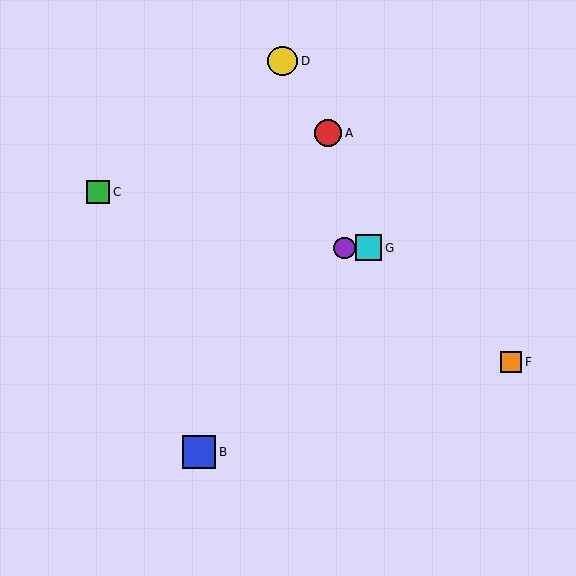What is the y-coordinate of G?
Object G is at y≈248.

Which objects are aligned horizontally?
Objects E, G are aligned horizontally.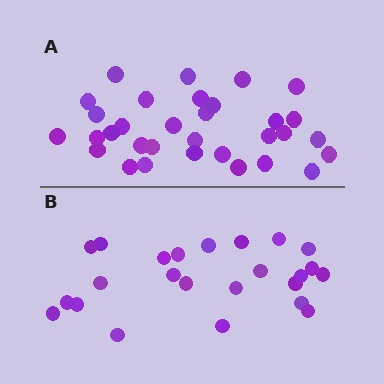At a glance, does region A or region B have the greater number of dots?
Region A (the top region) has more dots.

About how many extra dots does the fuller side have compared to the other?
Region A has roughly 8 or so more dots than region B.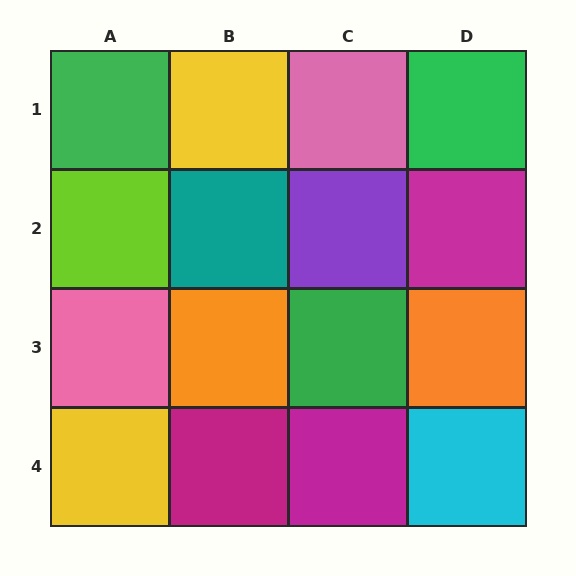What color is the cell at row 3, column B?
Orange.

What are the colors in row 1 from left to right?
Green, yellow, pink, green.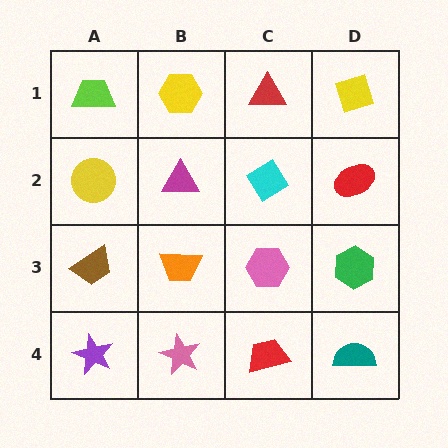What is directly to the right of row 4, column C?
A teal semicircle.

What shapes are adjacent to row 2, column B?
A yellow hexagon (row 1, column B), an orange trapezoid (row 3, column B), a yellow circle (row 2, column A), a cyan diamond (row 2, column C).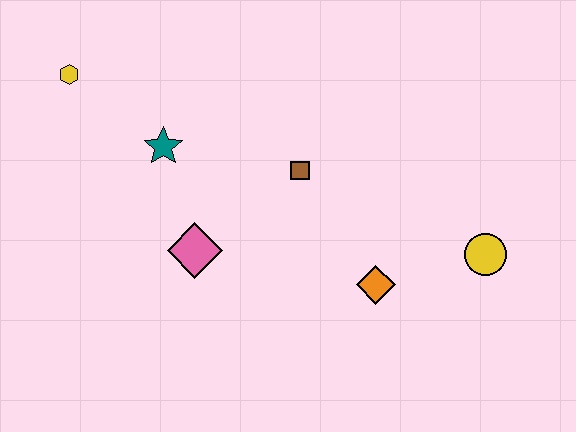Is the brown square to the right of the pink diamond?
Yes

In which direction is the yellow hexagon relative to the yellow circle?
The yellow hexagon is to the left of the yellow circle.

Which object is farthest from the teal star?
The yellow circle is farthest from the teal star.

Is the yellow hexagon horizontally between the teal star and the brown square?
No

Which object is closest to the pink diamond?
The teal star is closest to the pink diamond.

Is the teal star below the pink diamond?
No